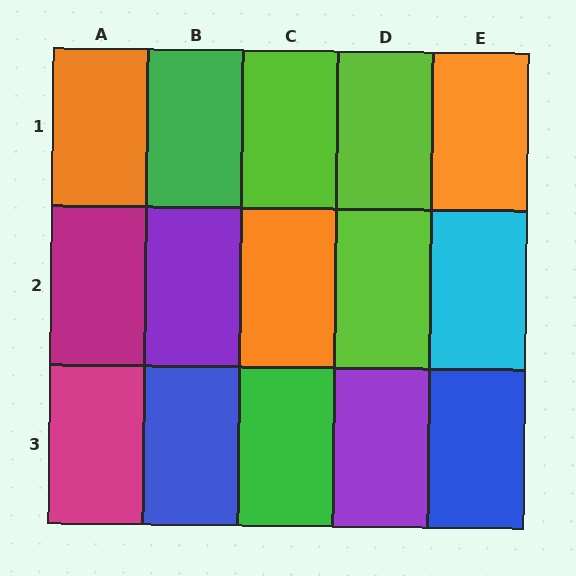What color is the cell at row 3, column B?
Blue.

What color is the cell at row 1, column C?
Lime.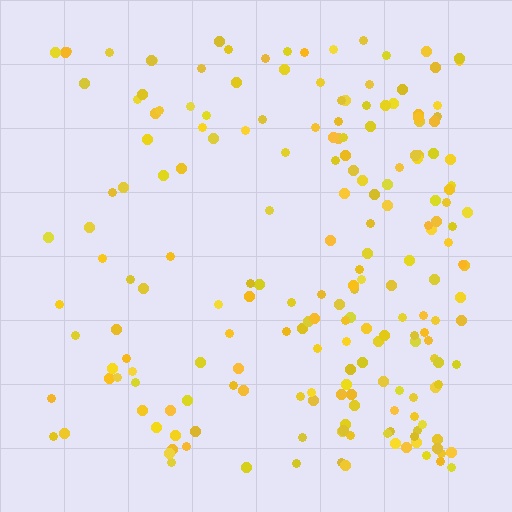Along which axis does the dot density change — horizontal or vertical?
Horizontal.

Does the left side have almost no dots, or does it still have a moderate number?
Still a moderate number, just noticeably fewer than the right.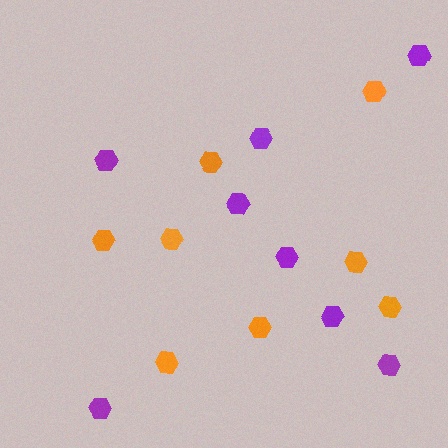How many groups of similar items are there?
There are 2 groups: one group of purple hexagons (8) and one group of orange hexagons (8).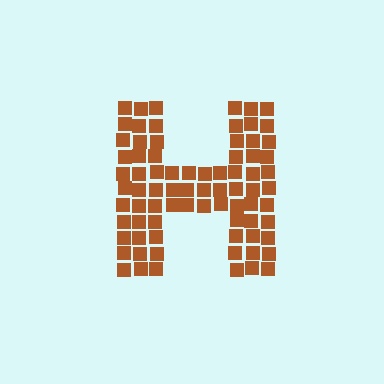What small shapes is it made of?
It is made of small squares.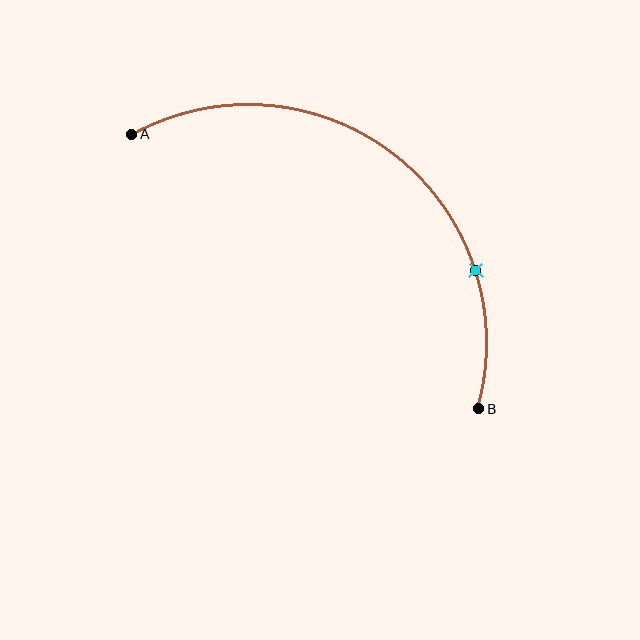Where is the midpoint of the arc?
The arc midpoint is the point on the curve farthest from the straight line joining A and B. It sits above and to the right of that line.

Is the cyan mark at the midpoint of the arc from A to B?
No. The cyan mark lies on the arc but is closer to endpoint B. The arc midpoint would be at the point on the curve equidistant along the arc from both A and B.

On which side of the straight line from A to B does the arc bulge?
The arc bulges above and to the right of the straight line connecting A and B.